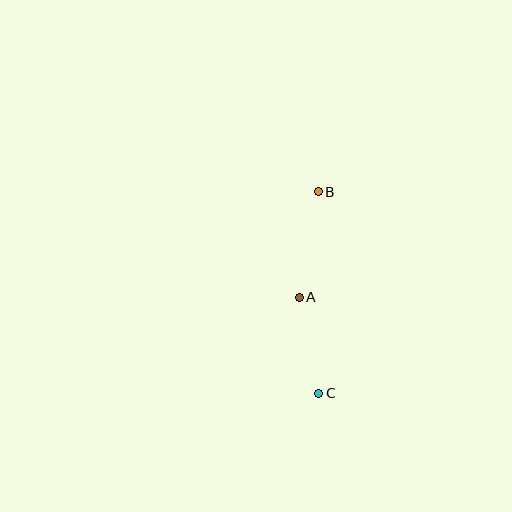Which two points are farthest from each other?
Points B and C are farthest from each other.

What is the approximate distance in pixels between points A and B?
The distance between A and B is approximately 107 pixels.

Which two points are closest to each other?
Points A and C are closest to each other.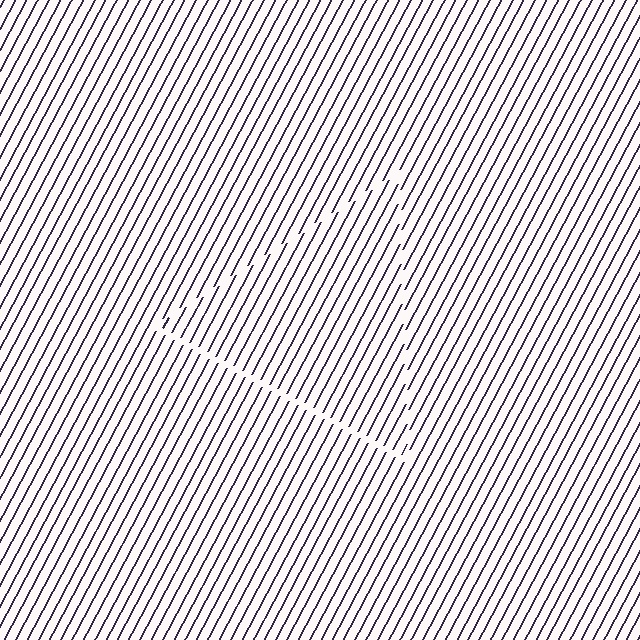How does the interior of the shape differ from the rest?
The interior of the shape contains the same grating, shifted by half a period — the contour is defined by the phase discontinuity where line-ends from the inner and outer gratings abut.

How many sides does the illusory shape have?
3 sides — the line-ends trace a triangle.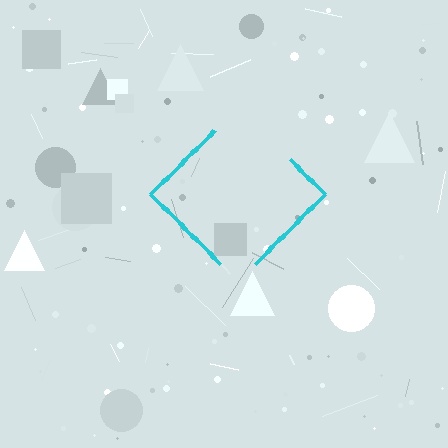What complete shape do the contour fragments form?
The contour fragments form a diamond.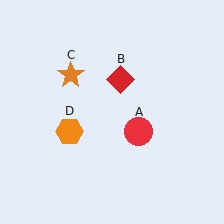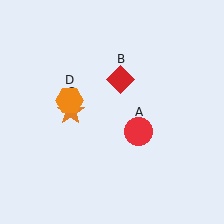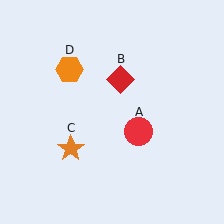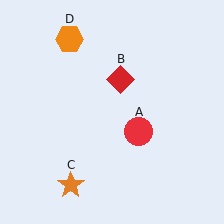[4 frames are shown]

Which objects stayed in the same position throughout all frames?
Red circle (object A) and red diamond (object B) remained stationary.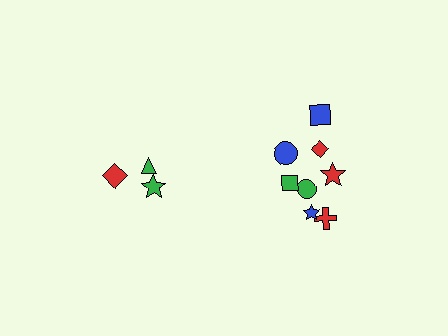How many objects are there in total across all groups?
There are 11 objects.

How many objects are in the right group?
There are 8 objects.